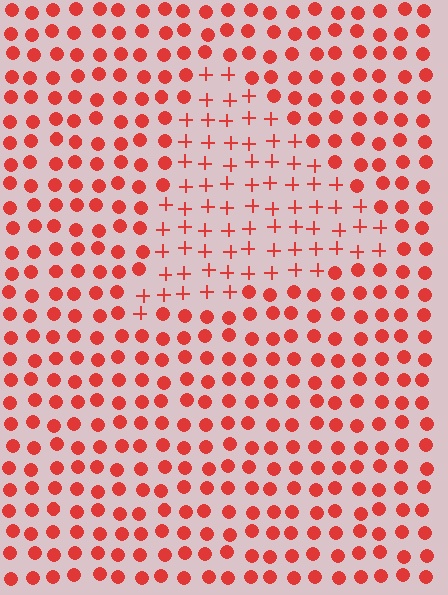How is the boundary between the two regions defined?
The boundary is defined by a change in element shape: plus signs inside vs. circles outside. All elements share the same color and spacing.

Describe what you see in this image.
The image is filled with small red elements arranged in a uniform grid. A triangle-shaped region contains plus signs, while the surrounding area contains circles. The boundary is defined purely by the change in element shape.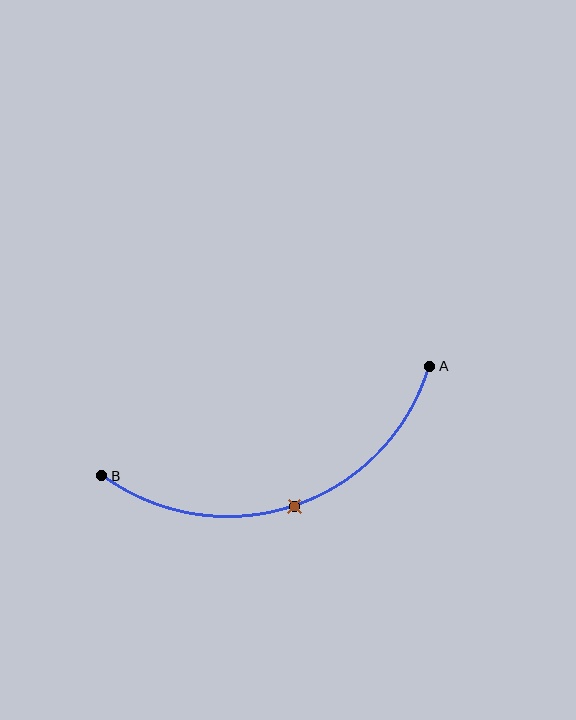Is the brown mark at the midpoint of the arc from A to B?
Yes. The brown mark lies on the arc at equal arc-length from both A and B — it is the arc midpoint.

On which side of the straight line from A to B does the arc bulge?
The arc bulges below the straight line connecting A and B.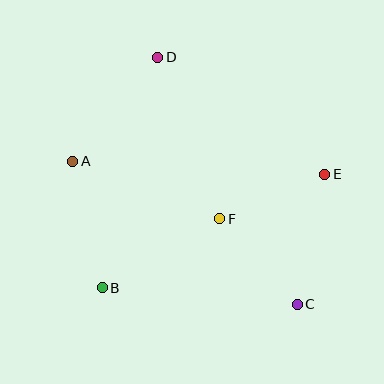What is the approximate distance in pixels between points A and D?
The distance between A and D is approximately 134 pixels.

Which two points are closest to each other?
Points E and F are closest to each other.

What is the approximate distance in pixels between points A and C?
The distance between A and C is approximately 266 pixels.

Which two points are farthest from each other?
Points C and D are farthest from each other.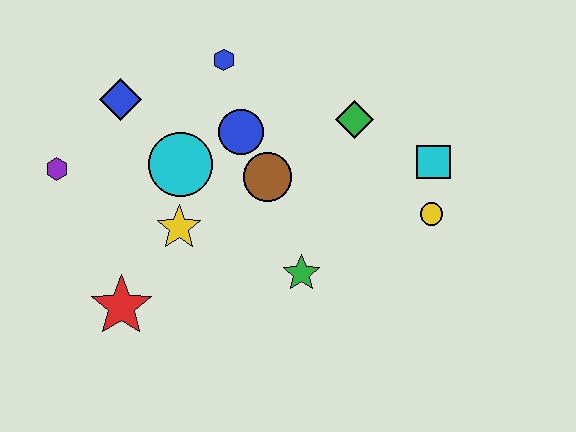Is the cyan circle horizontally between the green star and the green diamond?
No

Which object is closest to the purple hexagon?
The blue diamond is closest to the purple hexagon.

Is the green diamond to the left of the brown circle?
No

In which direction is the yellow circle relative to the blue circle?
The yellow circle is to the right of the blue circle.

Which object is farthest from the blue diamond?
The yellow circle is farthest from the blue diamond.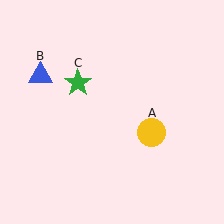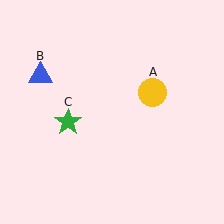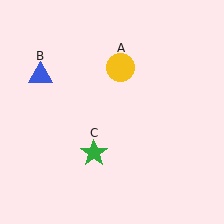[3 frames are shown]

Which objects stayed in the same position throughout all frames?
Blue triangle (object B) remained stationary.